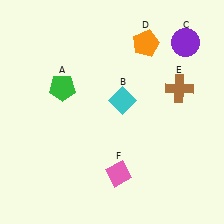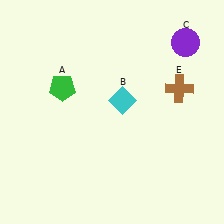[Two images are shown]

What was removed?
The orange pentagon (D), the pink diamond (F) were removed in Image 2.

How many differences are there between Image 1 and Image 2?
There are 2 differences between the two images.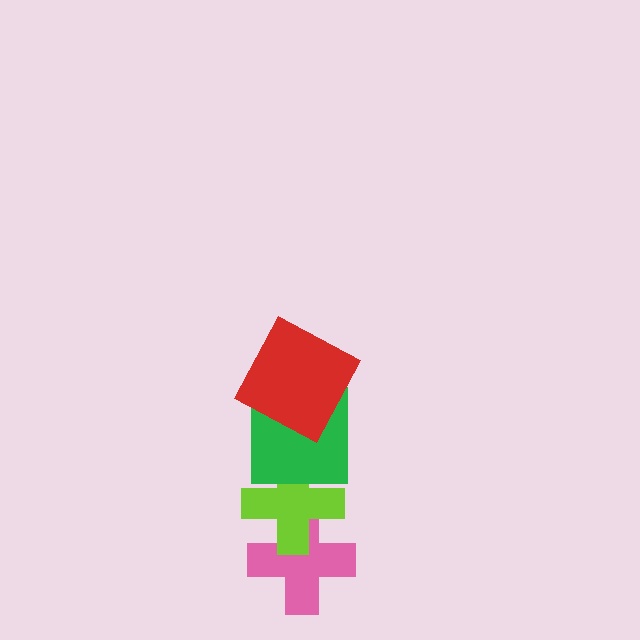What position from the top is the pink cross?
The pink cross is 4th from the top.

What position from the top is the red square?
The red square is 1st from the top.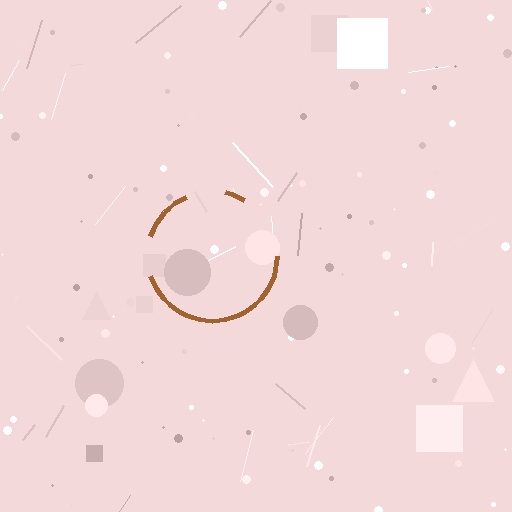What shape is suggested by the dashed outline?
The dashed outline suggests a circle.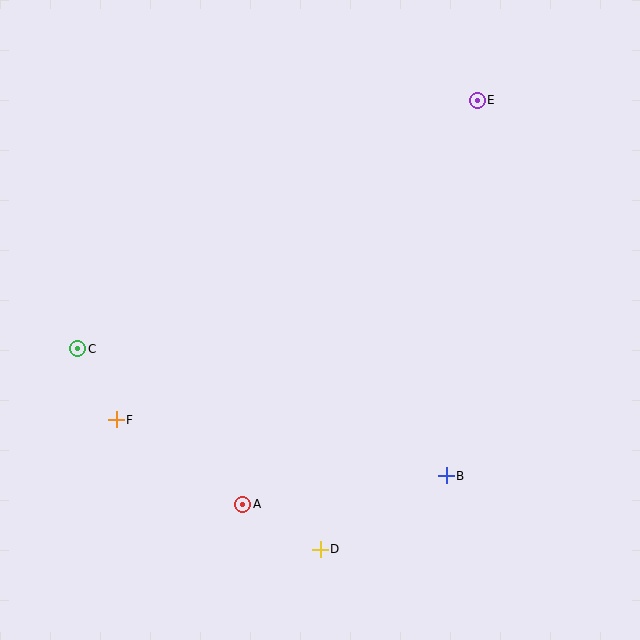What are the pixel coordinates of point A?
Point A is at (243, 504).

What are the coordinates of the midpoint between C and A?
The midpoint between C and A is at (160, 427).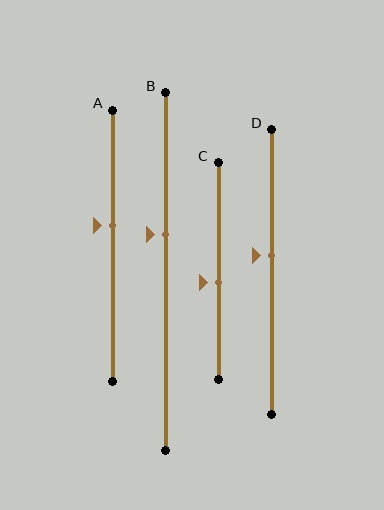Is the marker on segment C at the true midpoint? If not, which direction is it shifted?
No, the marker on segment C is shifted downward by about 6% of the segment length.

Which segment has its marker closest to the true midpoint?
Segment C has its marker closest to the true midpoint.